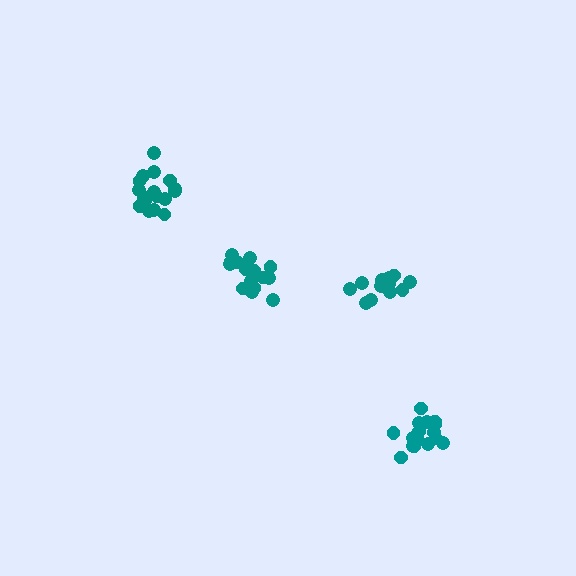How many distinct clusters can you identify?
There are 4 distinct clusters.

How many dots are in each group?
Group 1: 17 dots, Group 2: 16 dots, Group 3: 17 dots, Group 4: 14 dots (64 total).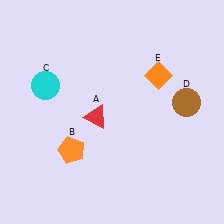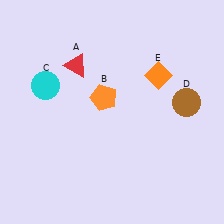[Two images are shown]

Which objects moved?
The objects that moved are: the red triangle (A), the orange pentagon (B).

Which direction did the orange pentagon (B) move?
The orange pentagon (B) moved up.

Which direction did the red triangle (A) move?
The red triangle (A) moved up.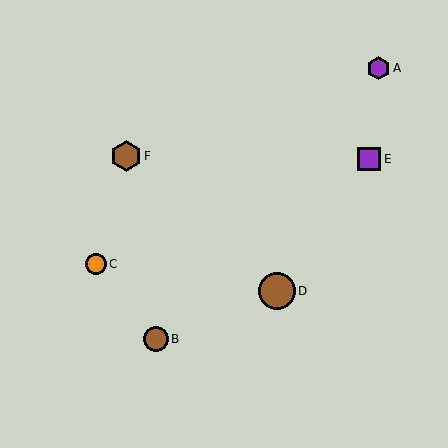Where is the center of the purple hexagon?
The center of the purple hexagon is at (379, 68).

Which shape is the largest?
The brown circle (labeled D) is the largest.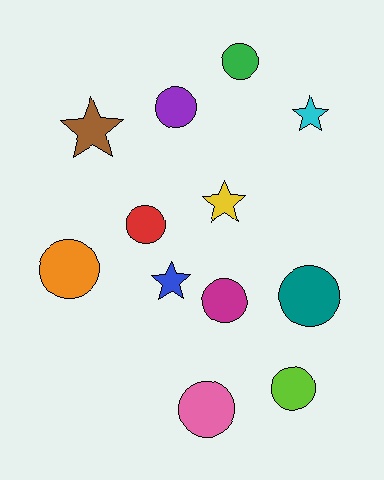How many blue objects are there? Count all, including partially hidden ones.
There is 1 blue object.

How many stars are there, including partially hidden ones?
There are 4 stars.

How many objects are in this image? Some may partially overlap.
There are 12 objects.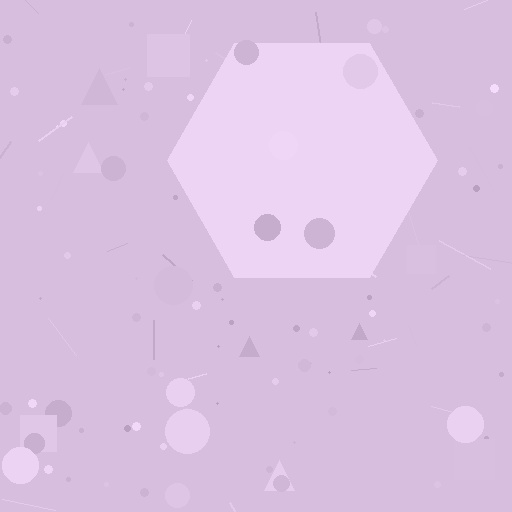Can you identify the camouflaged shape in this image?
The camouflaged shape is a hexagon.